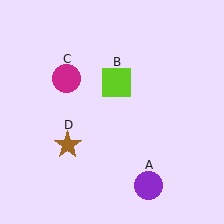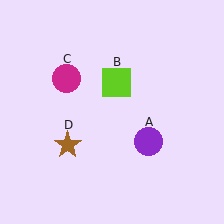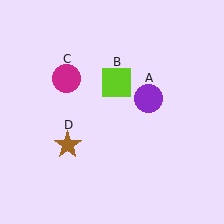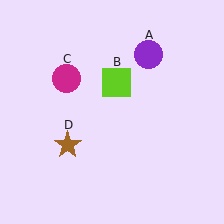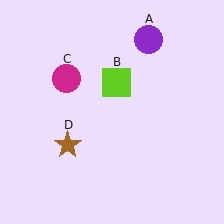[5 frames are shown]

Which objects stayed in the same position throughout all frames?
Lime square (object B) and magenta circle (object C) and brown star (object D) remained stationary.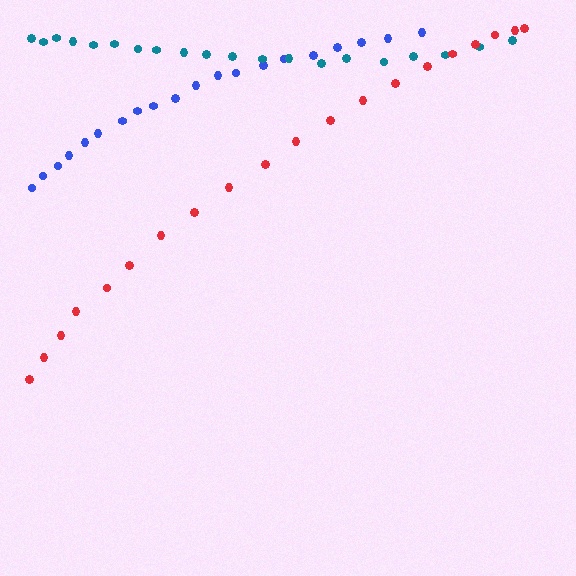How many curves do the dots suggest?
There are 3 distinct paths.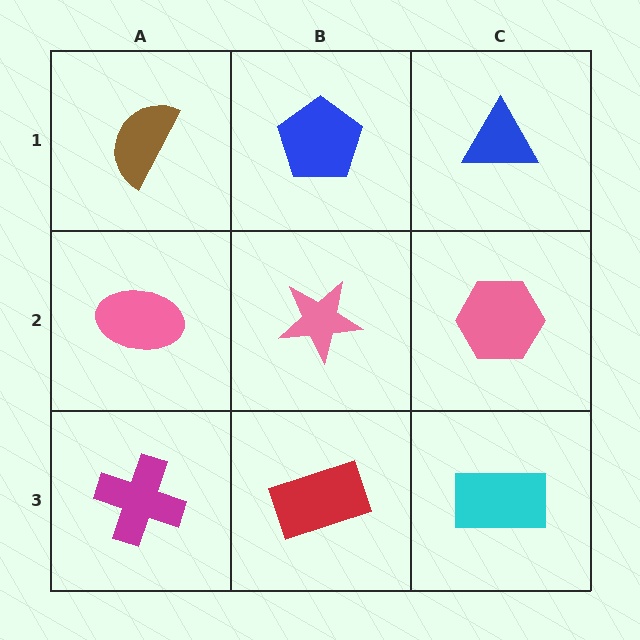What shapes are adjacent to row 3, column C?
A pink hexagon (row 2, column C), a red rectangle (row 3, column B).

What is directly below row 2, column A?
A magenta cross.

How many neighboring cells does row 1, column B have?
3.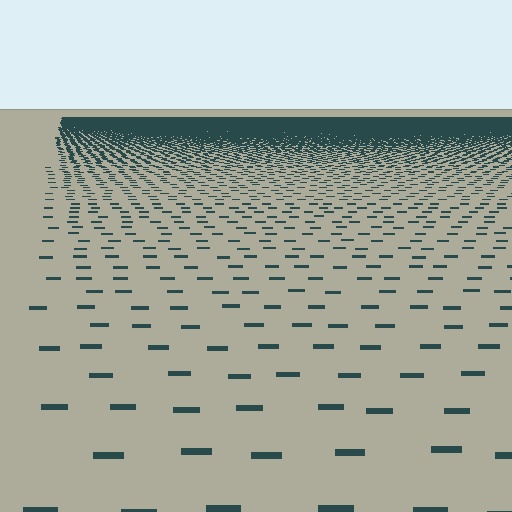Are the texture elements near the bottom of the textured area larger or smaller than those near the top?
Larger. Near the bottom, elements are closer to the viewer and appear at a bigger on-screen size.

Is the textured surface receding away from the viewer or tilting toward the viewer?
The surface is receding away from the viewer. Texture elements get smaller and denser toward the top.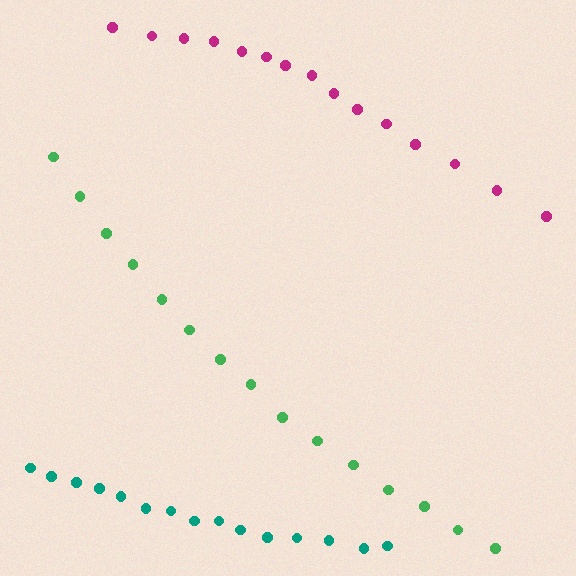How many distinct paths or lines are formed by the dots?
There are 3 distinct paths.